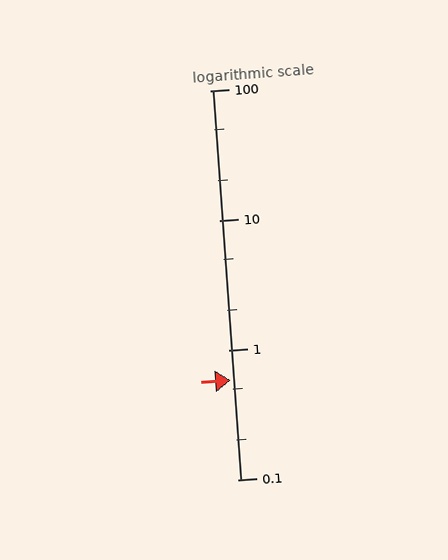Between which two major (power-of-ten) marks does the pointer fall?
The pointer is between 0.1 and 1.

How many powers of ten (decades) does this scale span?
The scale spans 3 decades, from 0.1 to 100.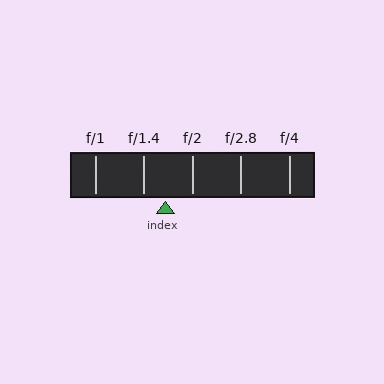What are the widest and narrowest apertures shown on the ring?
The widest aperture shown is f/1 and the narrowest is f/4.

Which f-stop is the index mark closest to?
The index mark is closest to f/1.4.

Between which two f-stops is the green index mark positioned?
The index mark is between f/1.4 and f/2.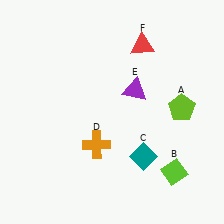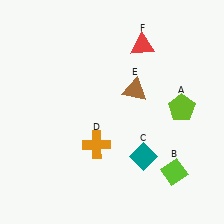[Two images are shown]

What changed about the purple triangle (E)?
In Image 1, E is purple. In Image 2, it changed to brown.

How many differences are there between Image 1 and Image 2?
There is 1 difference between the two images.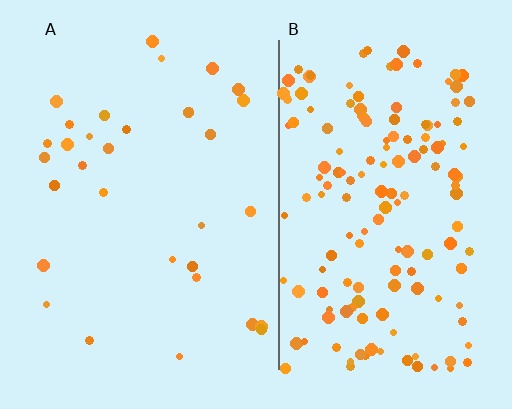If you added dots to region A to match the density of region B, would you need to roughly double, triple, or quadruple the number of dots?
Approximately quadruple.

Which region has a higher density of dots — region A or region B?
B (the right).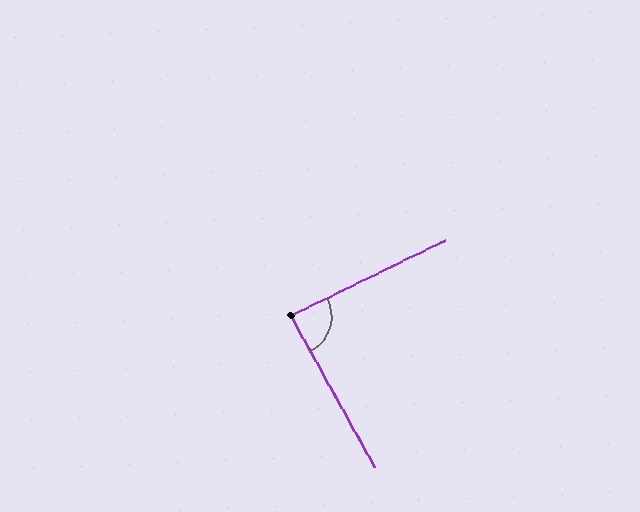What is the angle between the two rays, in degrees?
Approximately 88 degrees.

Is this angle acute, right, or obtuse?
It is approximately a right angle.